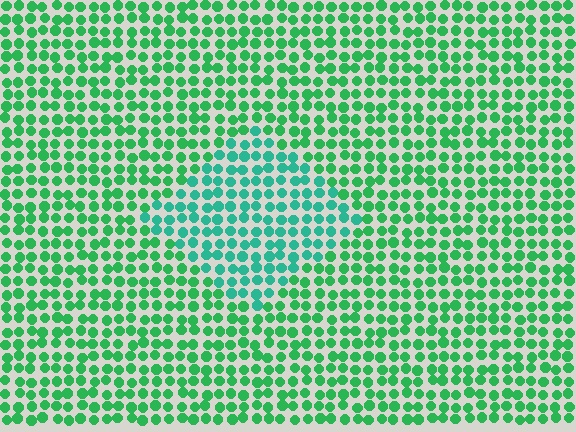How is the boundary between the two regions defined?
The boundary is defined purely by a slight shift in hue (about 27 degrees). Spacing, size, and orientation are identical on both sides.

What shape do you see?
I see a diamond.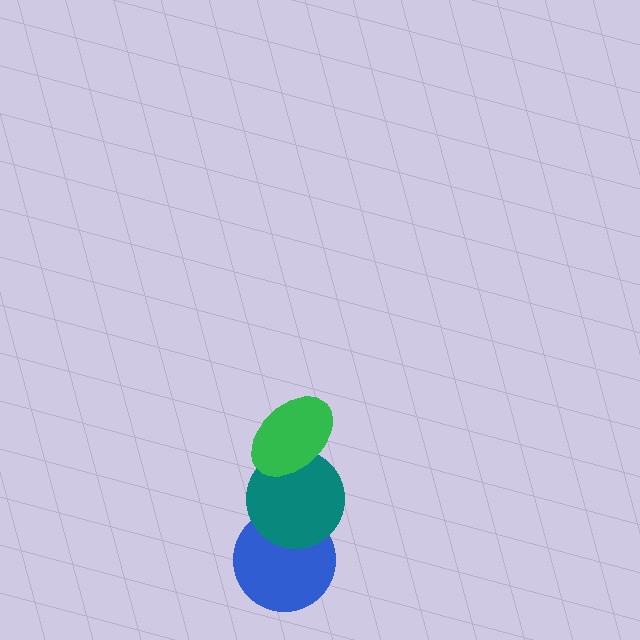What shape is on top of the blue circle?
The teal circle is on top of the blue circle.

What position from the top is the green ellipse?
The green ellipse is 1st from the top.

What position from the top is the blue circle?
The blue circle is 3rd from the top.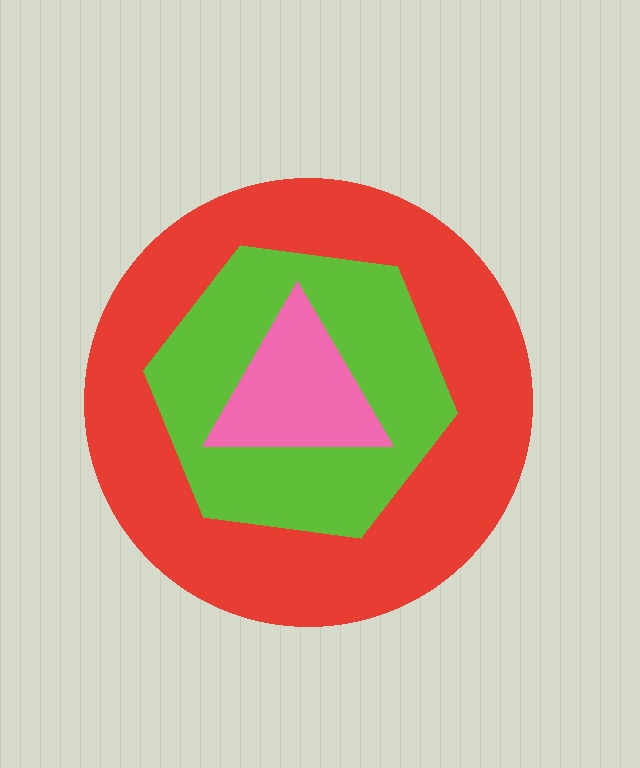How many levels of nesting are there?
3.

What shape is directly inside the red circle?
The lime hexagon.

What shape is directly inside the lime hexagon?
The pink triangle.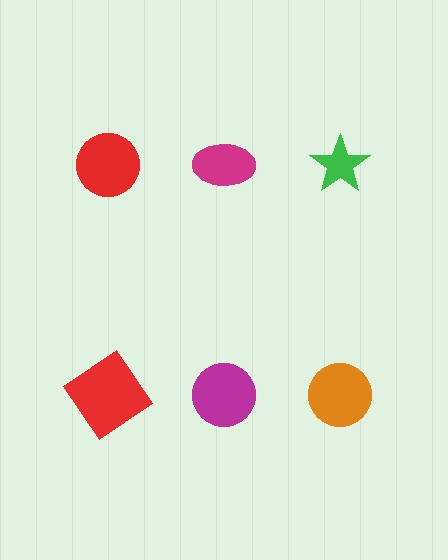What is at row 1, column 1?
A red circle.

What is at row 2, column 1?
A red diamond.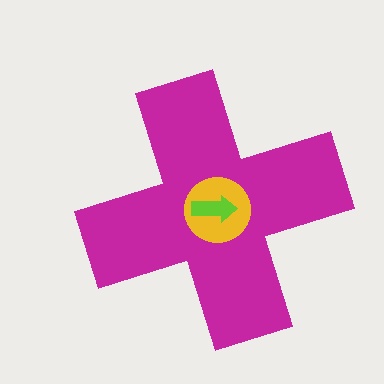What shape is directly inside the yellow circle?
The lime arrow.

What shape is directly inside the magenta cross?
The yellow circle.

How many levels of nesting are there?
3.